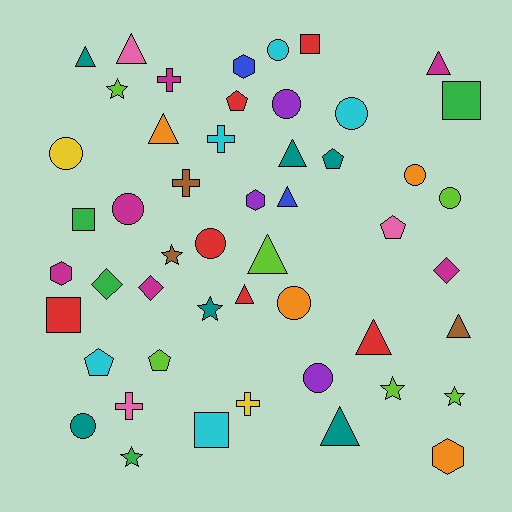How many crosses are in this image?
There are 5 crosses.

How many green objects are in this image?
There are 4 green objects.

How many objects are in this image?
There are 50 objects.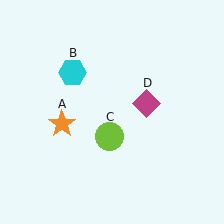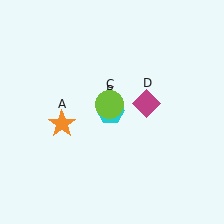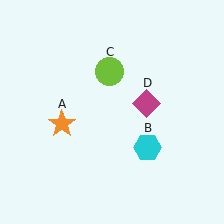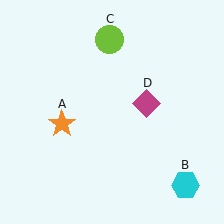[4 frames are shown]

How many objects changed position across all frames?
2 objects changed position: cyan hexagon (object B), lime circle (object C).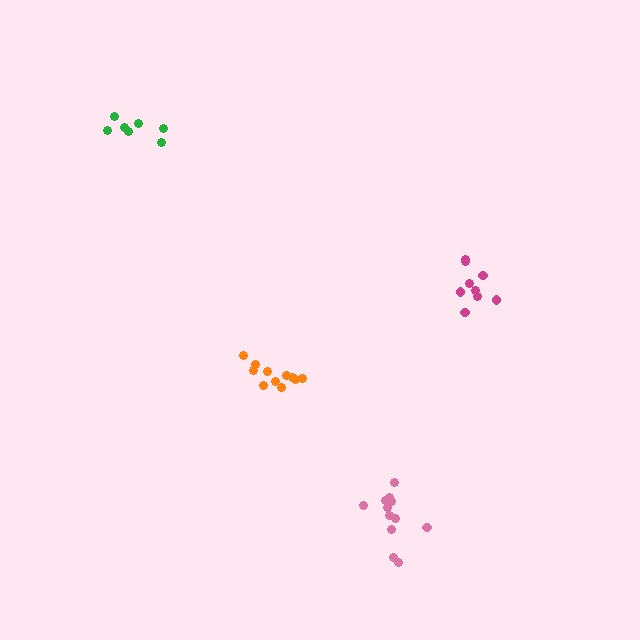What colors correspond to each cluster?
The clusters are colored: green, magenta, orange, pink.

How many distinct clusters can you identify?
There are 4 distinct clusters.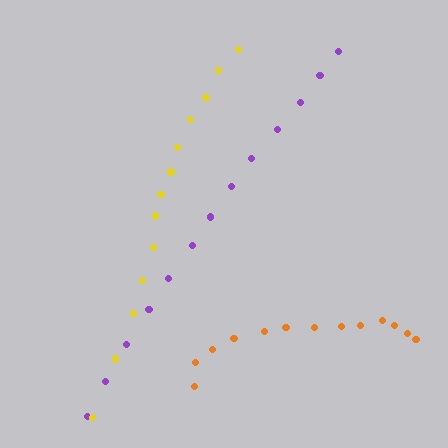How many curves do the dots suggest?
There are 3 distinct paths.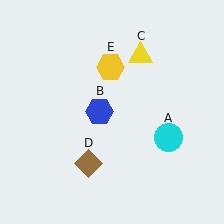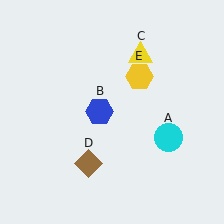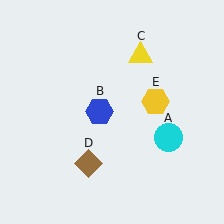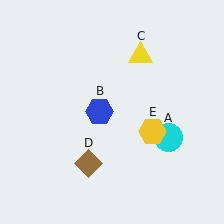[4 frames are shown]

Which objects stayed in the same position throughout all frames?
Cyan circle (object A) and blue hexagon (object B) and yellow triangle (object C) and brown diamond (object D) remained stationary.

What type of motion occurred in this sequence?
The yellow hexagon (object E) rotated clockwise around the center of the scene.